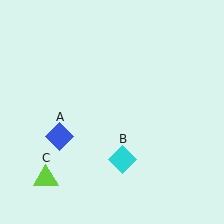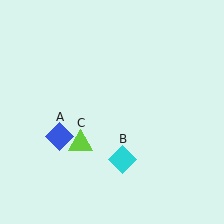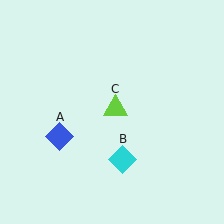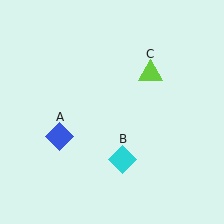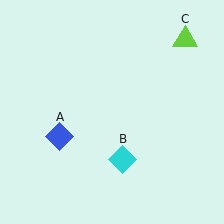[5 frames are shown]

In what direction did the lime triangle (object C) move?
The lime triangle (object C) moved up and to the right.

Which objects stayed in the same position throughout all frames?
Blue diamond (object A) and cyan diamond (object B) remained stationary.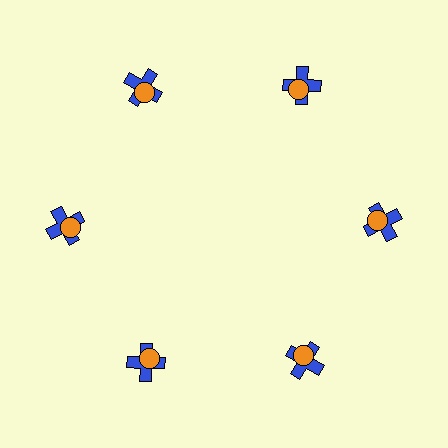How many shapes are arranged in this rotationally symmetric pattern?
There are 12 shapes, arranged in 6 groups of 2.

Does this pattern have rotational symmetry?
Yes, this pattern has 6-fold rotational symmetry. It looks the same after rotating 60 degrees around the center.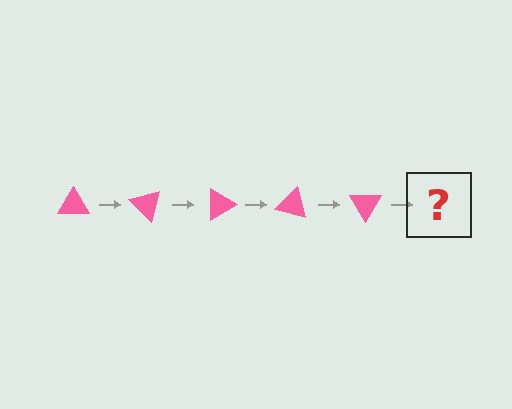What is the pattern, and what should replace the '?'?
The pattern is that the triangle rotates 45 degrees each step. The '?' should be a pink triangle rotated 225 degrees.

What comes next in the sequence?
The next element should be a pink triangle rotated 225 degrees.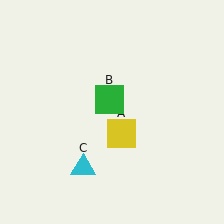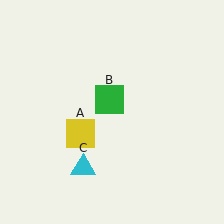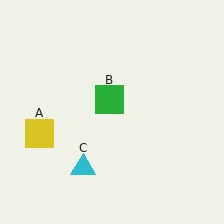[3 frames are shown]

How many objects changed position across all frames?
1 object changed position: yellow square (object A).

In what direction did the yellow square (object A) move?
The yellow square (object A) moved left.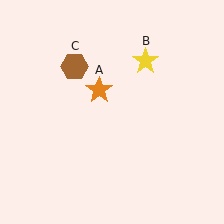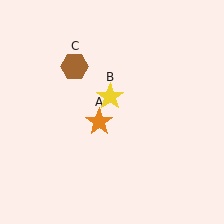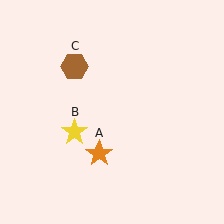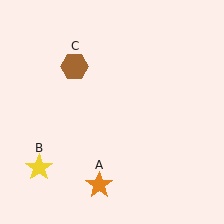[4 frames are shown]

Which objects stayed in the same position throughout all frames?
Brown hexagon (object C) remained stationary.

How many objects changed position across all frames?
2 objects changed position: orange star (object A), yellow star (object B).